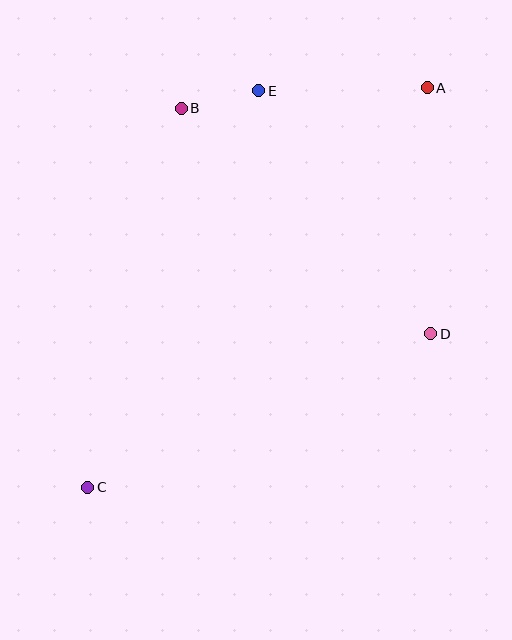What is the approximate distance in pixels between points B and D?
The distance between B and D is approximately 336 pixels.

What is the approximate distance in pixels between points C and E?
The distance between C and E is approximately 432 pixels.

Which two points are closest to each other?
Points B and E are closest to each other.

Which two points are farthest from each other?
Points A and C are farthest from each other.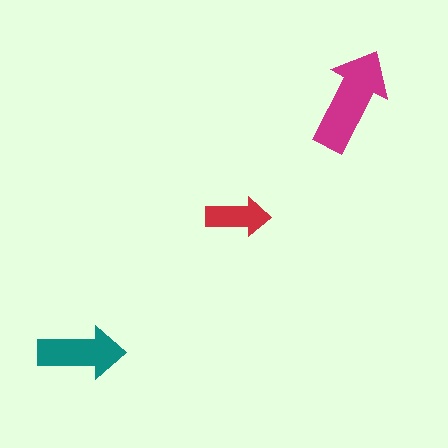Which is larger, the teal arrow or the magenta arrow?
The magenta one.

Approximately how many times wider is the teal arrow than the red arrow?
About 1.5 times wider.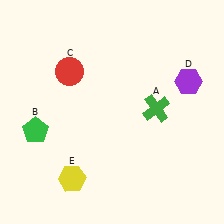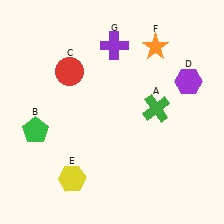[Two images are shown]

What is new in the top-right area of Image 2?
A purple cross (G) was added in the top-right area of Image 2.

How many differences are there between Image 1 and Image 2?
There are 2 differences between the two images.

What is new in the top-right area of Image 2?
An orange star (F) was added in the top-right area of Image 2.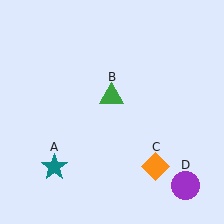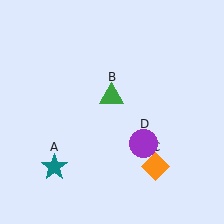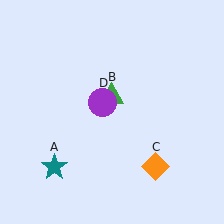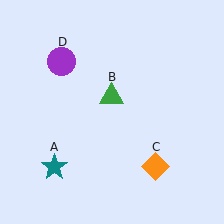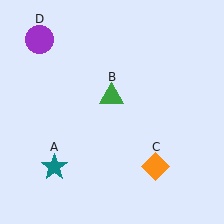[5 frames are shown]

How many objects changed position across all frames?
1 object changed position: purple circle (object D).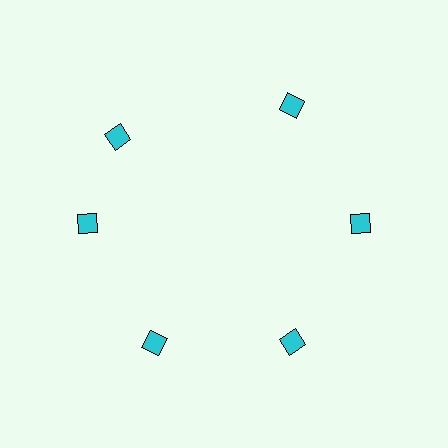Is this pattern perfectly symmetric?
No. The 6 cyan diamonds are arranged in a ring, but one element near the 11 o'clock position is rotated out of alignment along the ring, breaking the 6-fold rotational symmetry.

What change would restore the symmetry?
The symmetry would be restored by rotating it back into even spacing with its neighbors so that all 6 diamonds sit at equal angles and equal distance from the center.